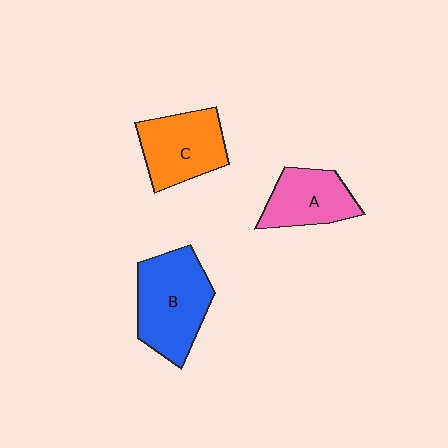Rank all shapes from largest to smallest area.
From largest to smallest: B (blue), C (orange), A (pink).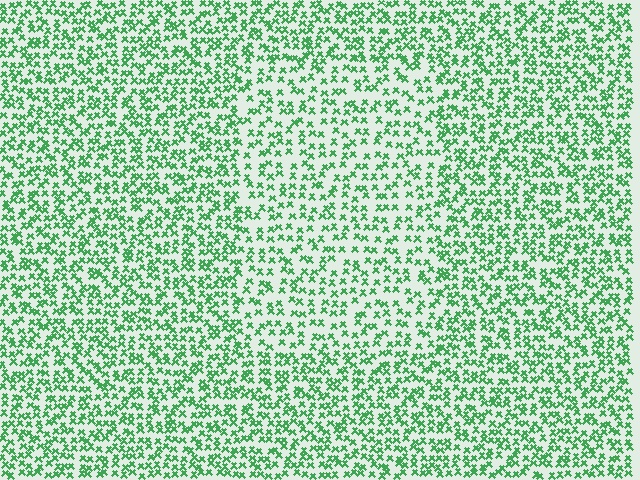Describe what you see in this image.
The image contains small green elements arranged at two different densities. A rectangle-shaped region is visible where the elements are less densely packed than the surrounding area.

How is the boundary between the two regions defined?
The boundary is defined by a change in element density (approximately 1.5x ratio). All elements are the same color, size, and shape.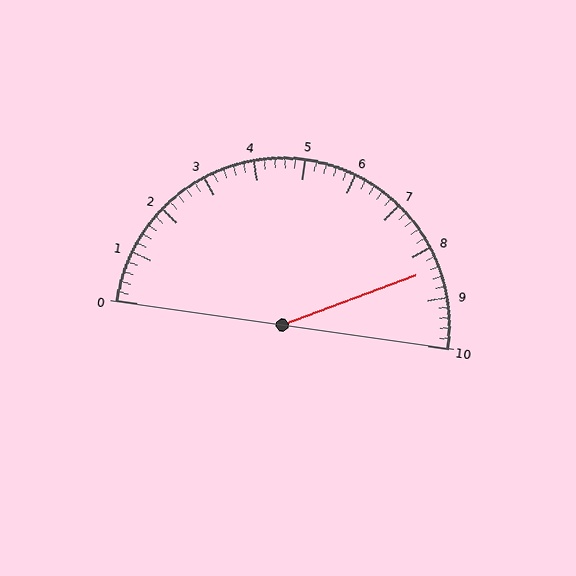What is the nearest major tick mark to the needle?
The nearest major tick mark is 8.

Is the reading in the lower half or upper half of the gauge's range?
The reading is in the upper half of the range (0 to 10).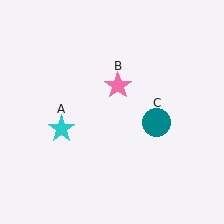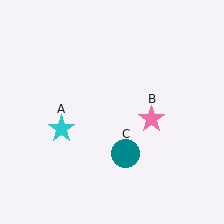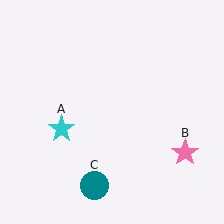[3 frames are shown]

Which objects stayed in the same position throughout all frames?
Cyan star (object A) remained stationary.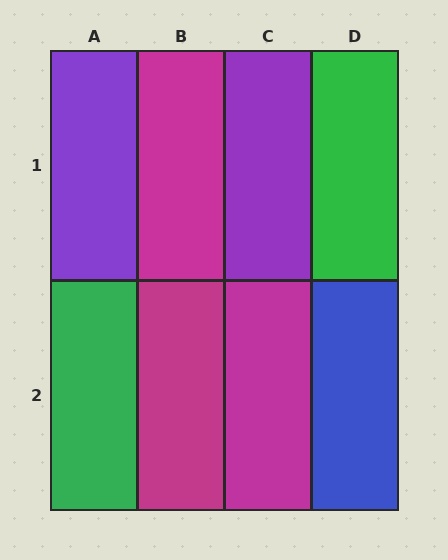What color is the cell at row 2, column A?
Green.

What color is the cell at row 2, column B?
Magenta.